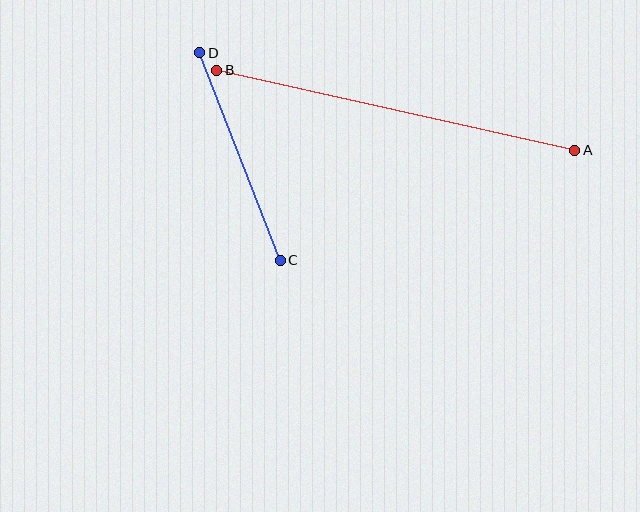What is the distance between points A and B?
The distance is approximately 367 pixels.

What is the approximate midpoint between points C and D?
The midpoint is at approximately (240, 156) pixels.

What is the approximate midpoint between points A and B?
The midpoint is at approximately (396, 110) pixels.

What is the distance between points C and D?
The distance is approximately 223 pixels.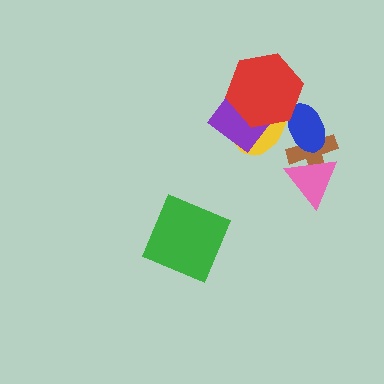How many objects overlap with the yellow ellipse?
3 objects overlap with the yellow ellipse.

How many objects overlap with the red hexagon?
3 objects overlap with the red hexagon.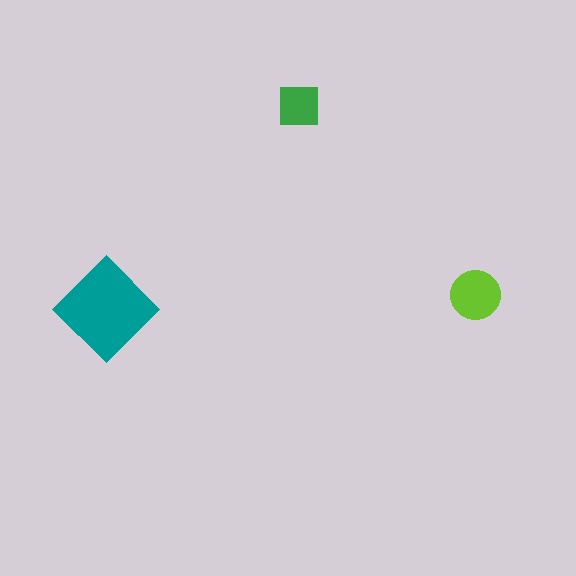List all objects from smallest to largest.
The green square, the lime circle, the teal diamond.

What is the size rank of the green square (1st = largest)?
3rd.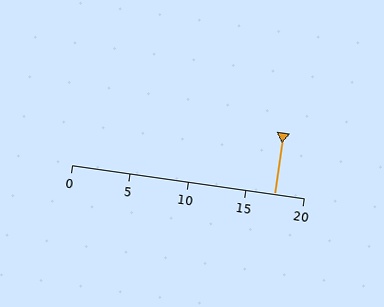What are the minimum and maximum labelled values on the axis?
The axis runs from 0 to 20.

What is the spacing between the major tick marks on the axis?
The major ticks are spaced 5 apart.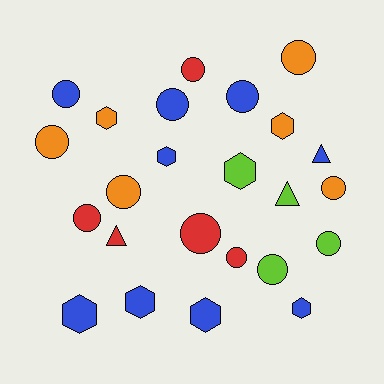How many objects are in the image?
There are 24 objects.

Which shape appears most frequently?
Circle, with 13 objects.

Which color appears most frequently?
Blue, with 9 objects.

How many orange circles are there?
There are 4 orange circles.